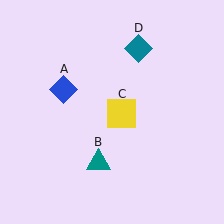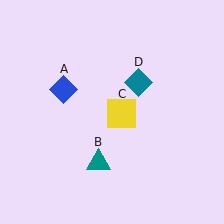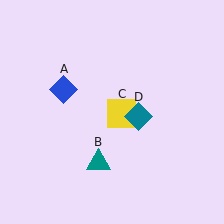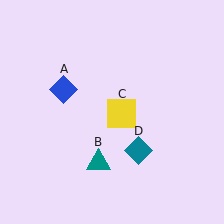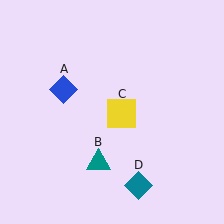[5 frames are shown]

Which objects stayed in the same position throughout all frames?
Blue diamond (object A) and teal triangle (object B) and yellow square (object C) remained stationary.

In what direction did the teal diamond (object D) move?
The teal diamond (object D) moved down.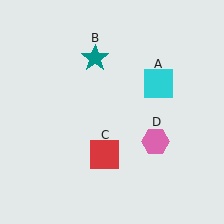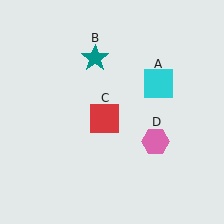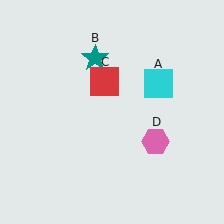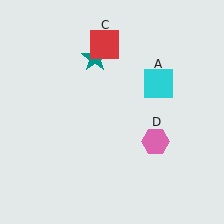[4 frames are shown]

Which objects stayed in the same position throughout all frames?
Cyan square (object A) and teal star (object B) and pink hexagon (object D) remained stationary.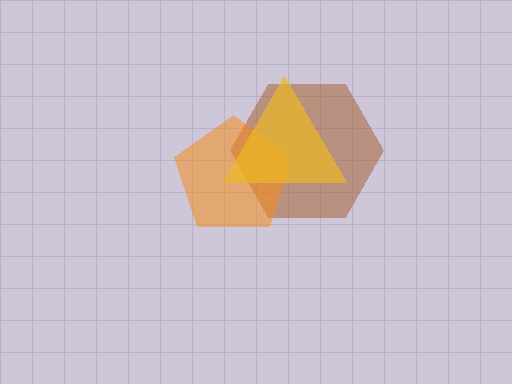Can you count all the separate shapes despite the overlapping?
Yes, there are 3 separate shapes.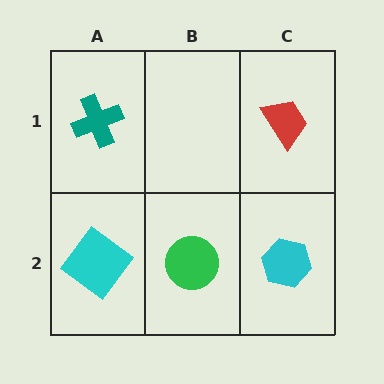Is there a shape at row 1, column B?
No, that cell is empty.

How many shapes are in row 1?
2 shapes.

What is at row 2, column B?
A green circle.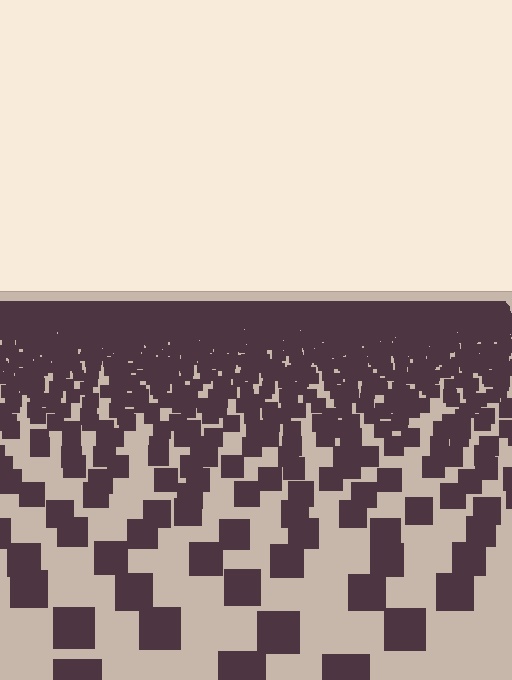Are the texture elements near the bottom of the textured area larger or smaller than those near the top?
Larger. Near the bottom, elements are closer to the viewer and appear at a bigger on-screen size.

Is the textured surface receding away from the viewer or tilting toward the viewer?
The surface is receding away from the viewer. Texture elements get smaller and denser toward the top.